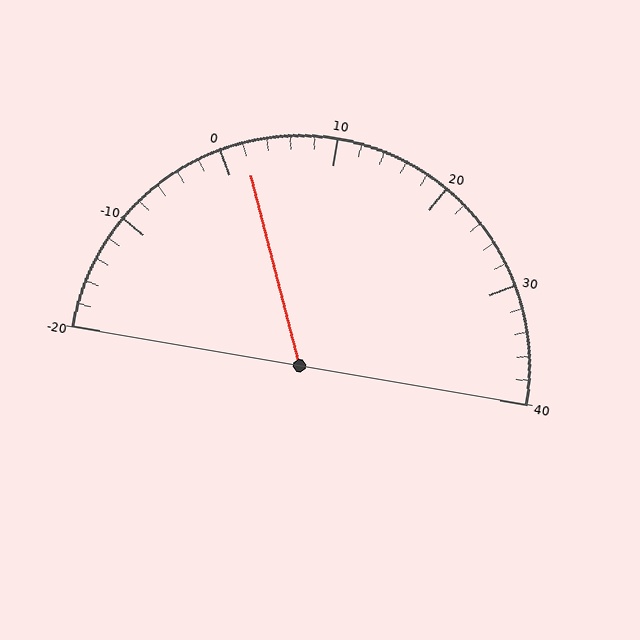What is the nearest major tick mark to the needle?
The nearest major tick mark is 0.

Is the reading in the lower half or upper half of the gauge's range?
The reading is in the lower half of the range (-20 to 40).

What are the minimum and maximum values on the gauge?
The gauge ranges from -20 to 40.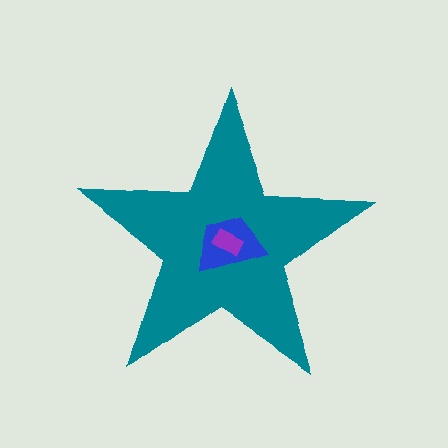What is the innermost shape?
The purple rectangle.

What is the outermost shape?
The teal star.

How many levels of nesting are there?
3.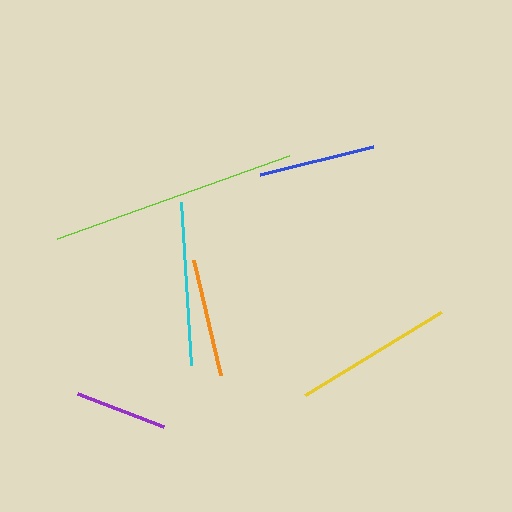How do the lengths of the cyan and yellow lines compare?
The cyan and yellow lines are approximately the same length.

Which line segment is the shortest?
The purple line is the shortest at approximately 92 pixels.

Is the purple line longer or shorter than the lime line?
The lime line is longer than the purple line.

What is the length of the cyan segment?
The cyan segment is approximately 163 pixels long.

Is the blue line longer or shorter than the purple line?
The blue line is longer than the purple line.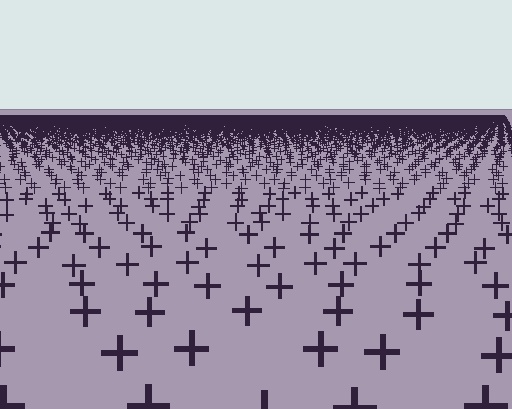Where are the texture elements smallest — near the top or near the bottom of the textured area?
Near the top.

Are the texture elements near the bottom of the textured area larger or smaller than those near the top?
Larger. Near the bottom, elements are closer to the viewer and appear at a bigger on-screen size.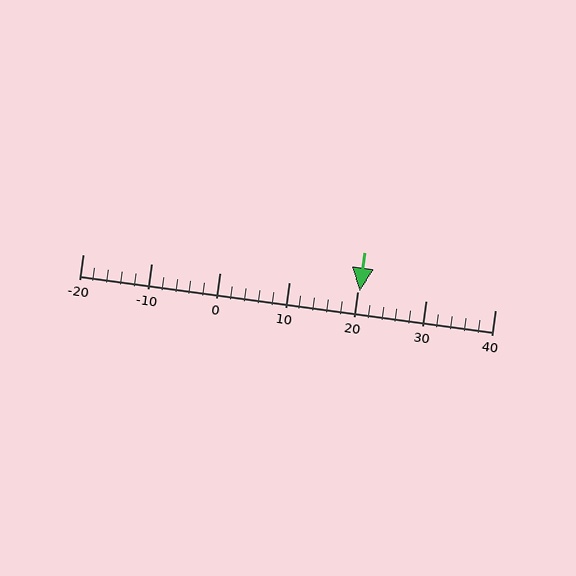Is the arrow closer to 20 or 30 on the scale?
The arrow is closer to 20.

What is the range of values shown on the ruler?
The ruler shows values from -20 to 40.